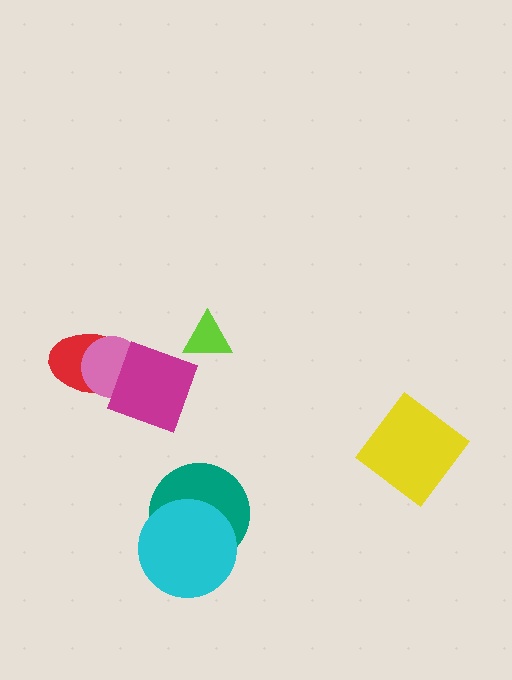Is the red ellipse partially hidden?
Yes, it is partially covered by another shape.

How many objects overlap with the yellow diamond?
0 objects overlap with the yellow diamond.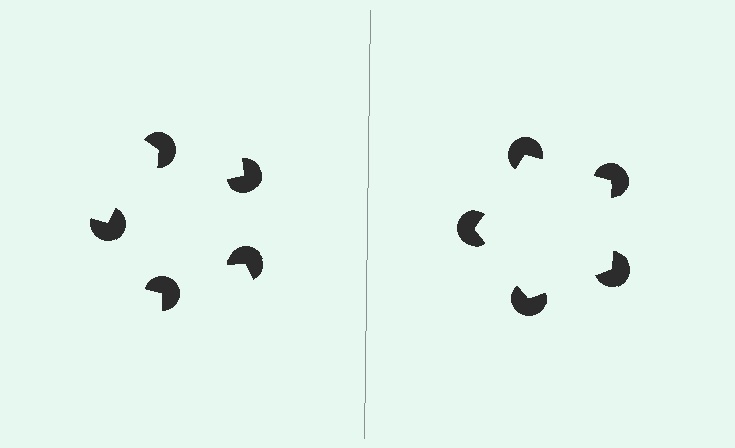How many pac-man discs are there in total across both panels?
10 — 5 on each side.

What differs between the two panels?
The pac-man discs are positioned identically on both sides; only the wedge orientations differ. On the right they align to a pentagon; on the left they are misaligned.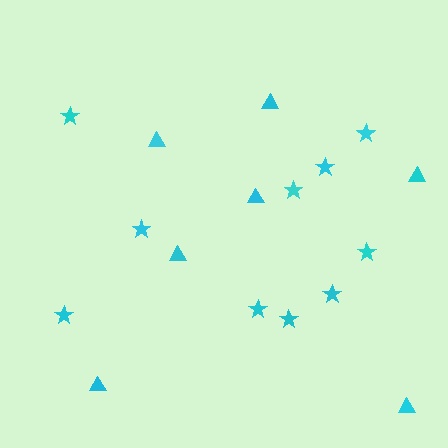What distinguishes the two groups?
There are 2 groups: one group of stars (10) and one group of triangles (7).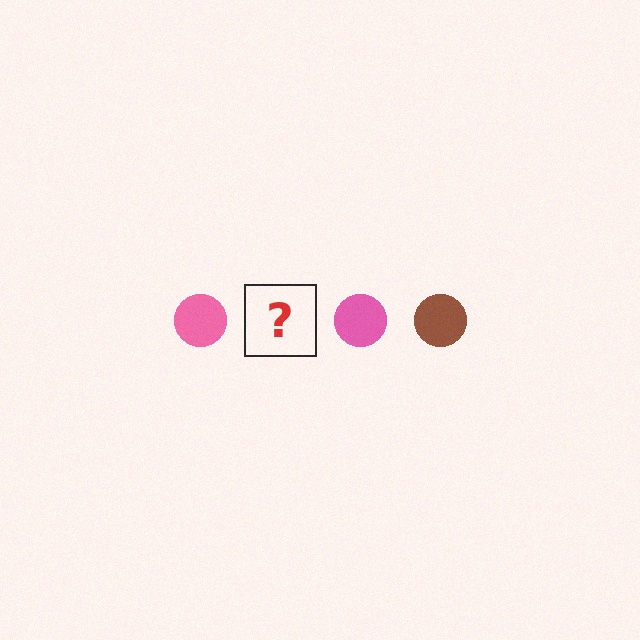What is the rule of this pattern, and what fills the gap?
The rule is that the pattern cycles through pink, brown circles. The gap should be filled with a brown circle.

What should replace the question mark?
The question mark should be replaced with a brown circle.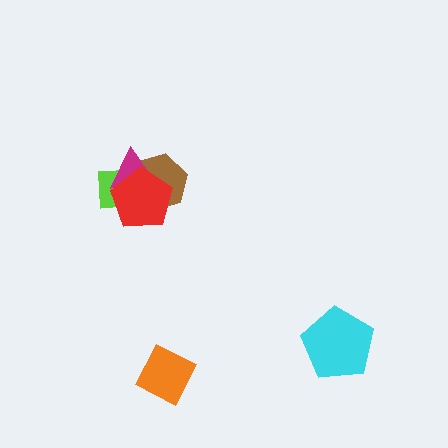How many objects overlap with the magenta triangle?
3 objects overlap with the magenta triangle.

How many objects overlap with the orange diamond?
0 objects overlap with the orange diamond.